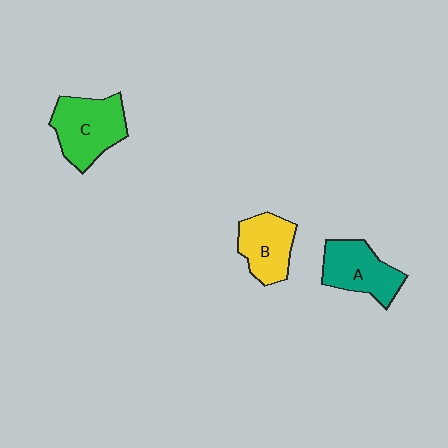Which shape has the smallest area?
Shape B (yellow).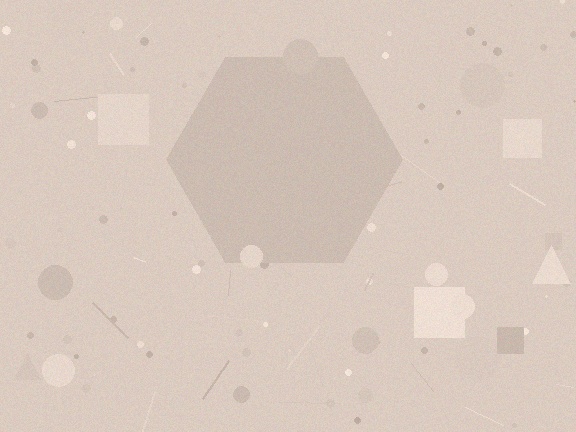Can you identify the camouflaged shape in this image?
The camouflaged shape is a hexagon.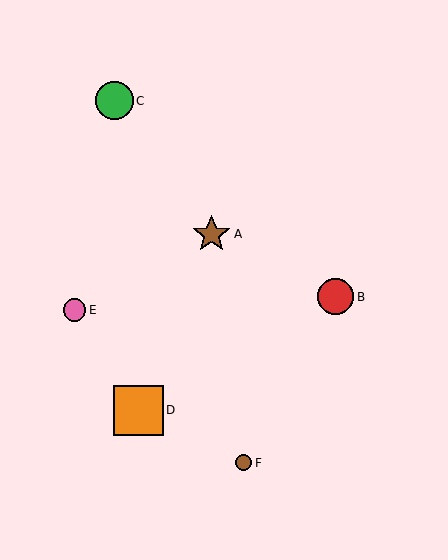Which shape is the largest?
The orange square (labeled D) is the largest.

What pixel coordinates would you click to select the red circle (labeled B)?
Click at (336, 297) to select the red circle B.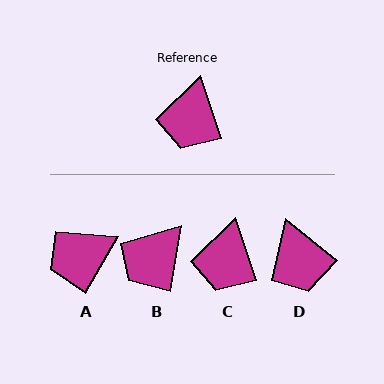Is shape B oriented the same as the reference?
No, it is off by about 28 degrees.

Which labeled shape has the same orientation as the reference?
C.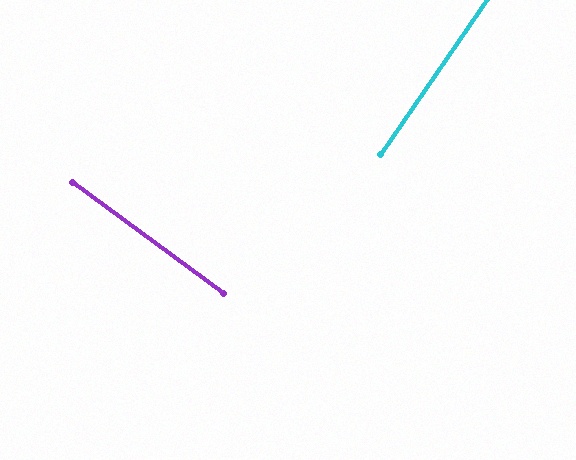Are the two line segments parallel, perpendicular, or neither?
Perpendicular — they meet at approximately 88°.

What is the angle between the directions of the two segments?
Approximately 88 degrees.